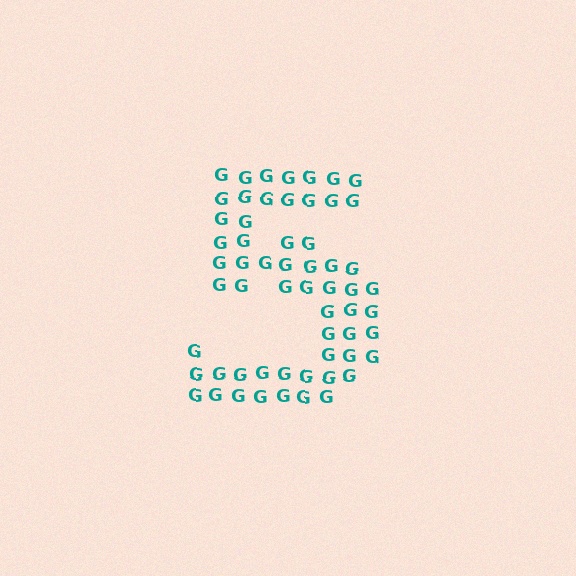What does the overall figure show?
The overall figure shows the digit 5.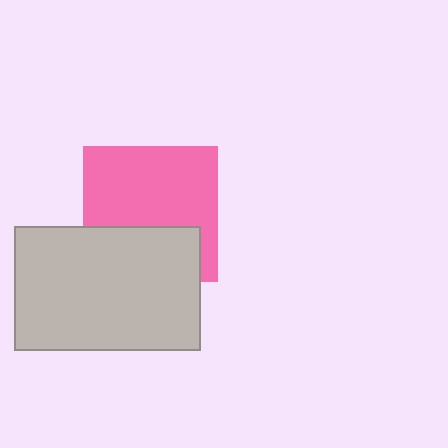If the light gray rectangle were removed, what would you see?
You would see the complete pink square.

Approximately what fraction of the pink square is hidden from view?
Roughly 36% of the pink square is hidden behind the light gray rectangle.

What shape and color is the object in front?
The object in front is a light gray rectangle.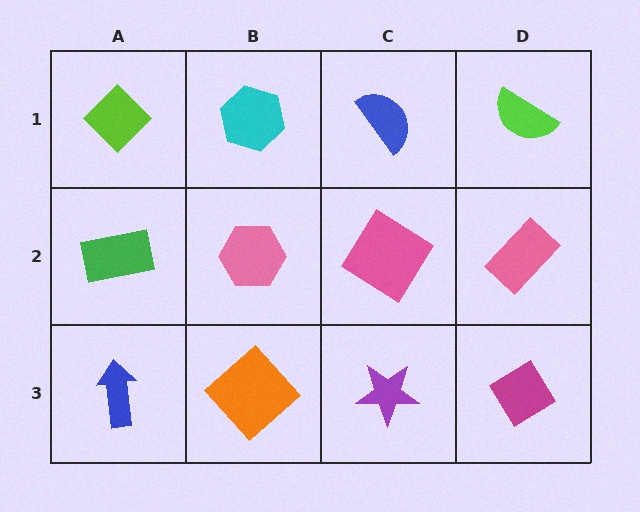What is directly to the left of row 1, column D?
A blue semicircle.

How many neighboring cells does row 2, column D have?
3.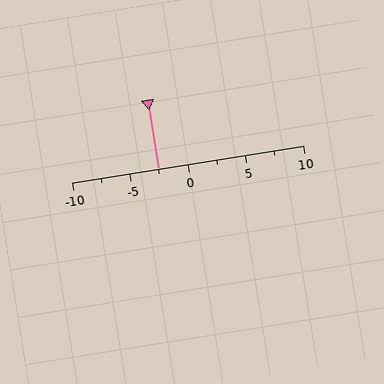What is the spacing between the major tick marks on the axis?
The major ticks are spaced 5 apart.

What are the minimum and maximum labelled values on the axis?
The axis runs from -10 to 10.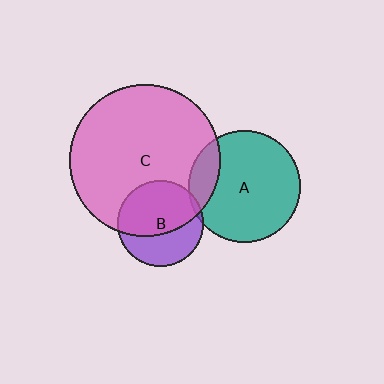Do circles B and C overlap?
Yes.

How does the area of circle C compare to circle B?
Approximately 3.1 times.